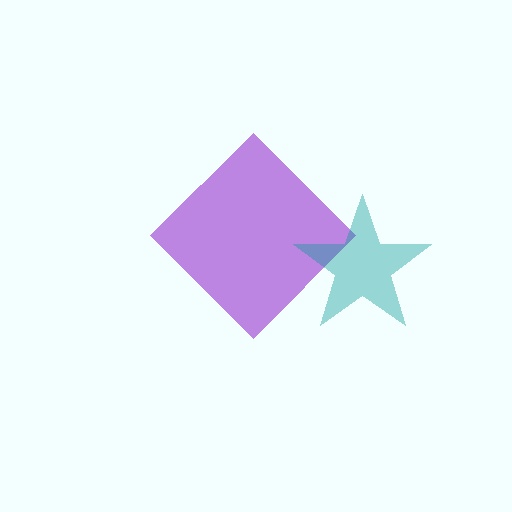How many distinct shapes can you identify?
There are 2 distinct shapes: a purple diamond, a teal star.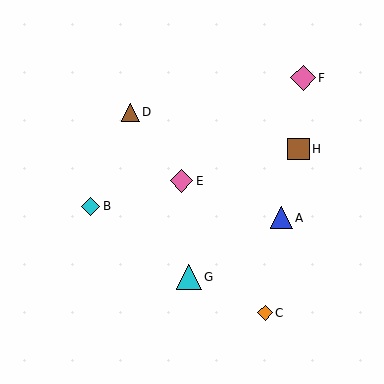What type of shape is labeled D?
Shape D is a brown triangle.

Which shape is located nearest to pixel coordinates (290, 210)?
The blue triangle (labeled A) at (282, 218) is nearest to that location.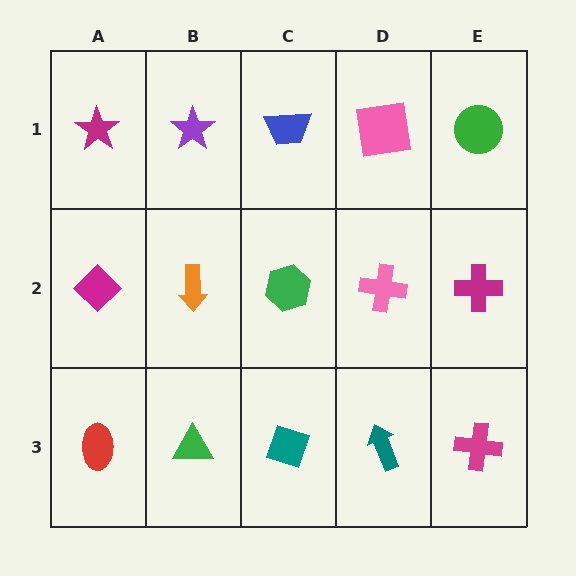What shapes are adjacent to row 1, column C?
A green hexagon (row 2, column C), a purple star (row 1, column B), a pink square (row 1, column D).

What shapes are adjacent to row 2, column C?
A blue trapezoid (row 1, column C), a teal diamond (row 3, column C), an orange arrow (row 2, column B), a pink cross (row 2, column D).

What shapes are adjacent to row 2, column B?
A purple star (row 1, column B), a green triangle (row 3, column B), a magenta diamond (row 2, column A), a green hexagon (row 2, column C).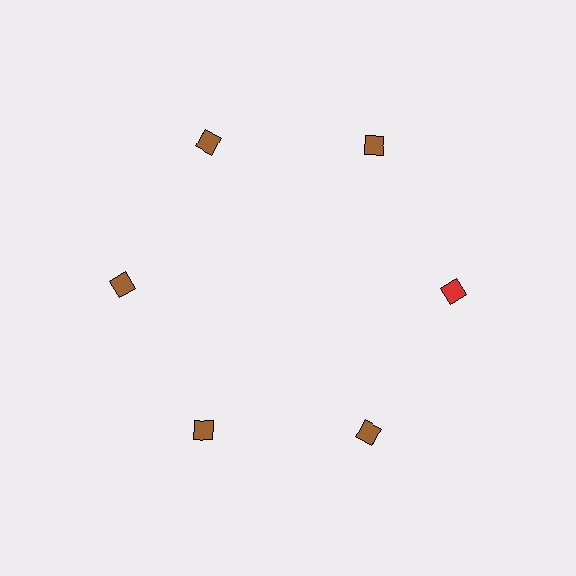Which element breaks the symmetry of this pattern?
The red diamond at roughly the 3 o'clock position breaks the symmetry. All other shapes are brown diamonds.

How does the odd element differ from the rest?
It has a different color: red instead of brown.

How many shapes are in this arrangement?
There are 6 shapes arranged in a ring pattern.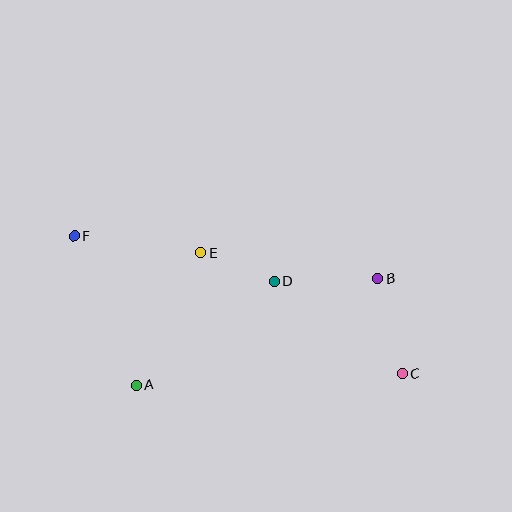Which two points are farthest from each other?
Points C and F are farthest from each other.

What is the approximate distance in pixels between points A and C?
The distance between A and C is approximately 266 pixels.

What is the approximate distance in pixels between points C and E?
The distance between C and E is approximately 235 pixels.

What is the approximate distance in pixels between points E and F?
The distance between E and F is approximately 127 pixels.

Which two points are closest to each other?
Points D and E are closest to each other.